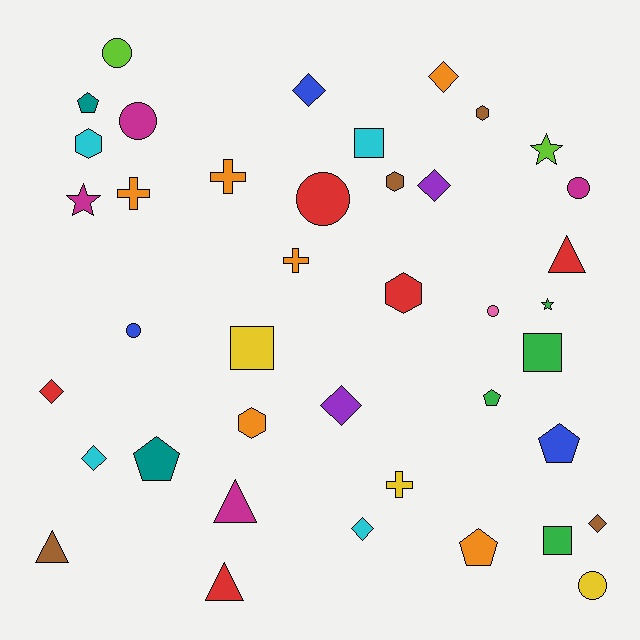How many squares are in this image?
There are 4 squares.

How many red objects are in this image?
There are 5 red objects.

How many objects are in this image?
There are 40 objects.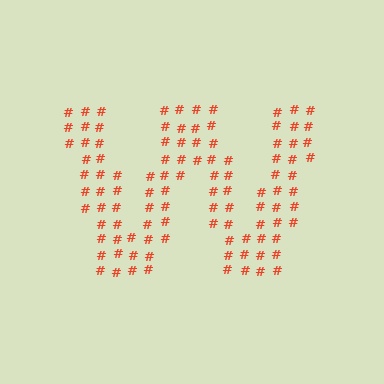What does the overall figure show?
The overall figure shows the letter W.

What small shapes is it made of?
It is made of small hash symbols.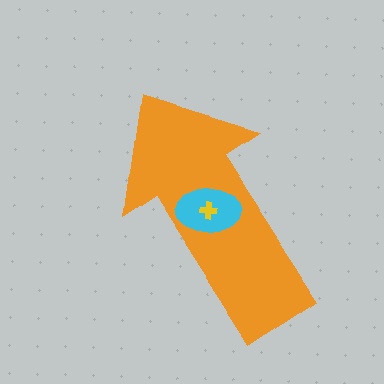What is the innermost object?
The yellow cross.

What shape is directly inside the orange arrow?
The cyan ellipse.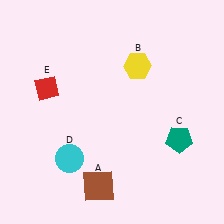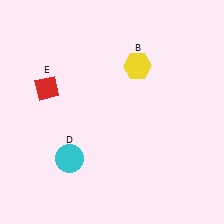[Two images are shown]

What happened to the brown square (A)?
The brown square (A) was removed in Image 2. It was in the bottom-left area of Image 1.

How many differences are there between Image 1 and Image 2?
There are 2 differences between the two images.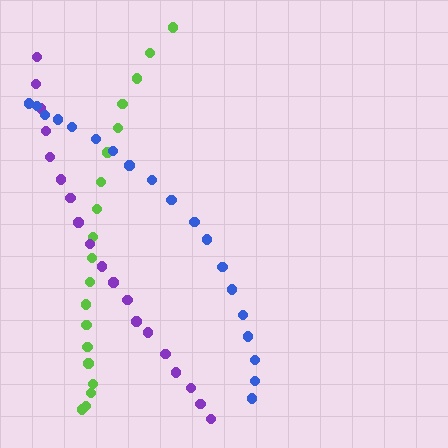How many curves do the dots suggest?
There are 3 distinct paths.